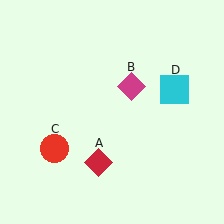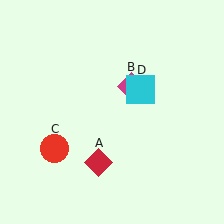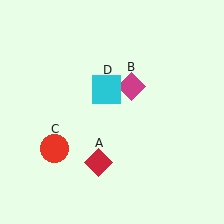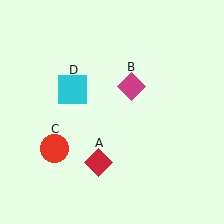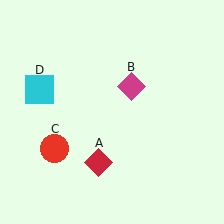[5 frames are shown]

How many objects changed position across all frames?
1 object changed position: cyan square (object D).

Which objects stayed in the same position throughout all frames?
Red diamond (object A) and magenta diamond (object B) and red circle (object C) remained stationary.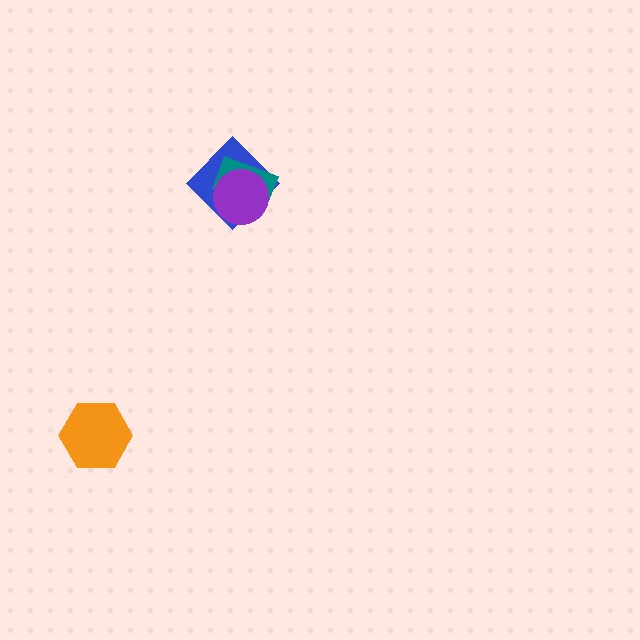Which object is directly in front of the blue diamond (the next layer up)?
The teal rectangle is directly in front of the blue diamond.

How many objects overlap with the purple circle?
2 objects overlap with the purple circle.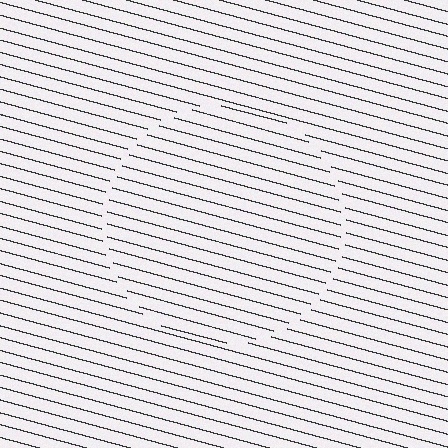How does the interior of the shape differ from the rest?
The interior of the shape contains the same grating, shifted by half a period — the contour is defined by the phase discontinuity where line-ends from the inner and outer gratings abut.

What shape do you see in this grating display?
An illusory circle. The interior of the shape contains the same grating, shifted by half a period — the contour is defined by the phase discontinuity where line-ends from the inner and outer gratings abut.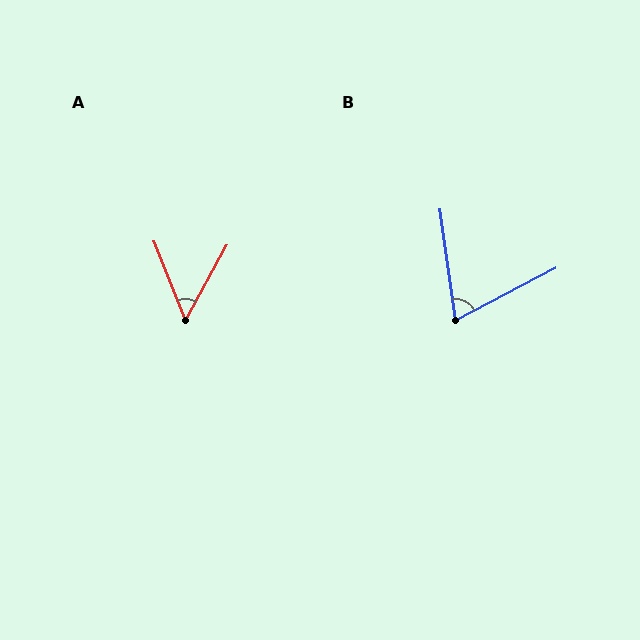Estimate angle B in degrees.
Approximately 71 degrees.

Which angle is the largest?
B, at approximately 71 degrees.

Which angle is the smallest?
A, at approximately 50 degrees.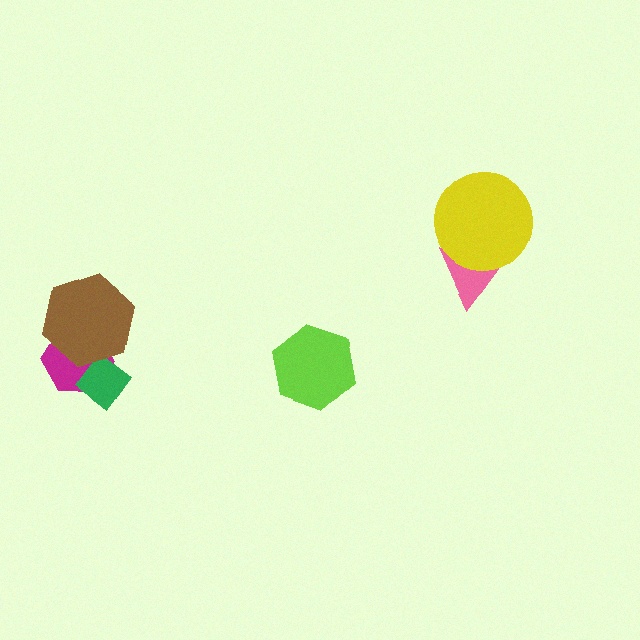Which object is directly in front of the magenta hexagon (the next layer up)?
The green diamond is directly in front of the magenta hexagon.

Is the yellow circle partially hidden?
No, no other shape covers it.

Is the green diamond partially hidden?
Yes, it is partially covered by another shape.